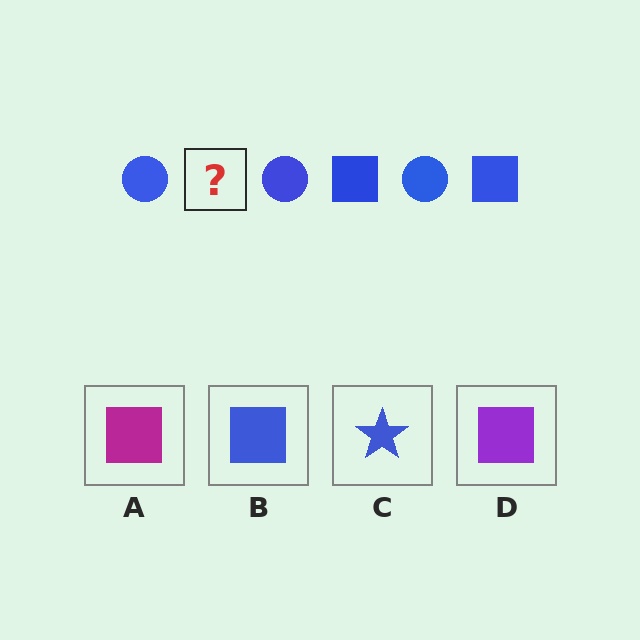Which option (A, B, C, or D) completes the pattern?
B.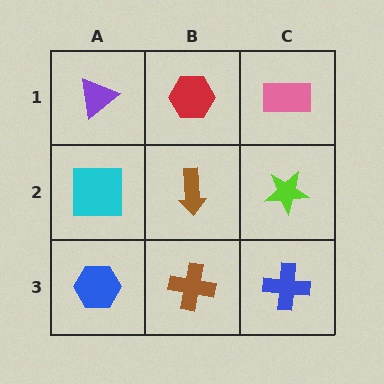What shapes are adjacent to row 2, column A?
A purple triangle (row 1, column A), a blue hexagon (row 3, column A), a brown arrow (row 2, column B).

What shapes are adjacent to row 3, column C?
A lime star (row 2, column C), a brown cross (row 3, column B).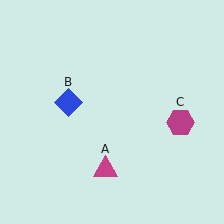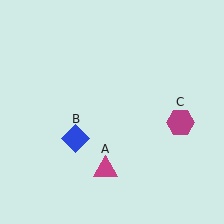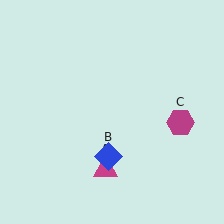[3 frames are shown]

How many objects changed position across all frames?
1 object changed position: blue diamond (object B).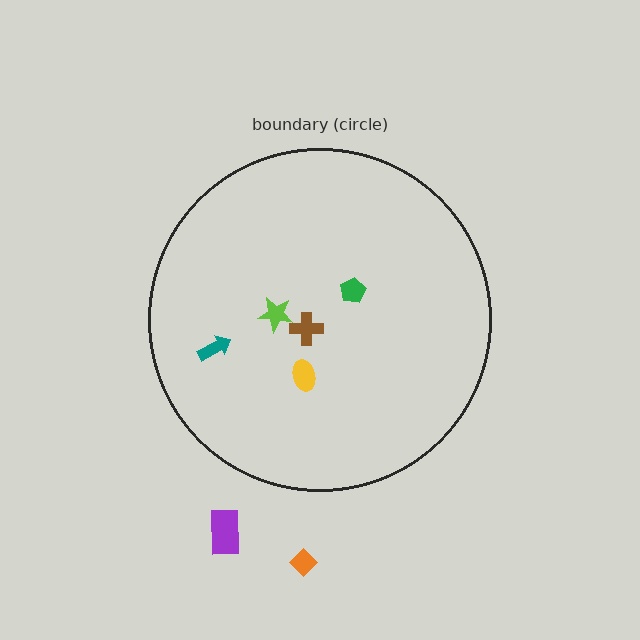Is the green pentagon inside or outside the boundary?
Inside.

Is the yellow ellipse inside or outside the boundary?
Inside.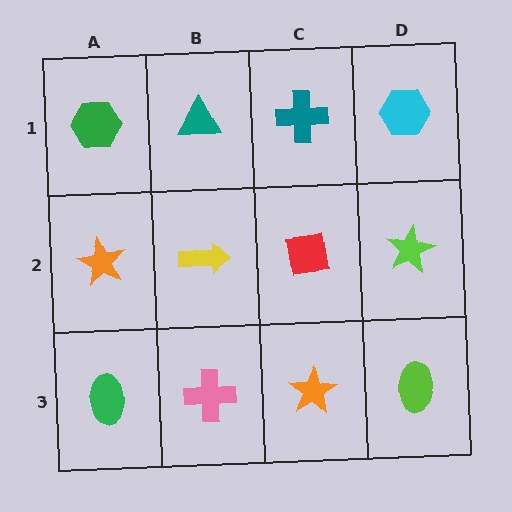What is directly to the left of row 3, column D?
An orange star.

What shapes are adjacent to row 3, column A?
An orange star (row 2, column A), a pink cross (row 3, column B).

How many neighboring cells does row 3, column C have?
3.